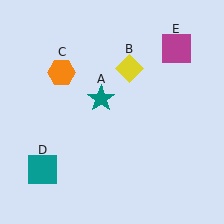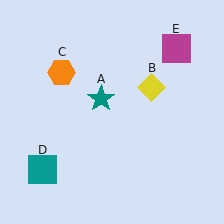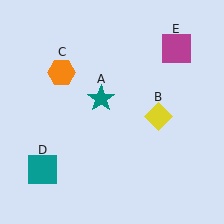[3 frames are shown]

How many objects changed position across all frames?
1 object changed position: yellow diamond (object B).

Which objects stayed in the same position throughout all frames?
Teal star (object A) and orange hexagon (object C) and teal square (object D) and magenta square (object E) remained stationary.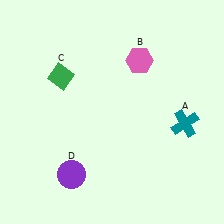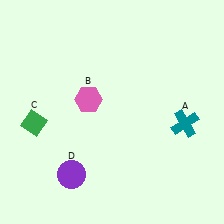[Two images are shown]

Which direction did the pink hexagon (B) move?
The pink hexagon (B) moved left.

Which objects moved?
The objects that moved are: the pink hexagon (B), the green diamond (C).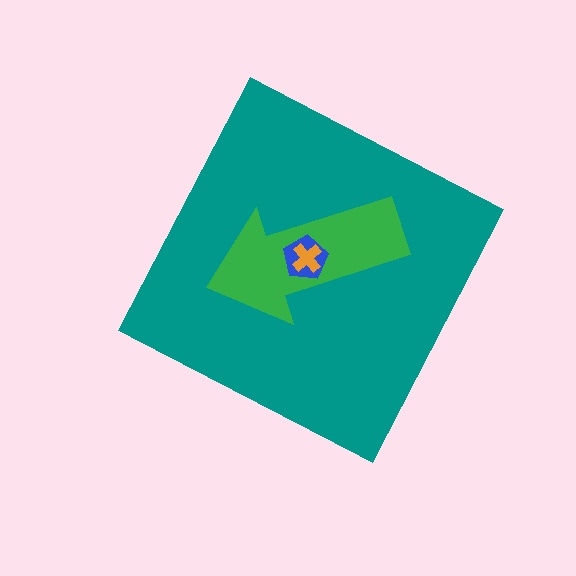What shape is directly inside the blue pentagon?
The orange cross.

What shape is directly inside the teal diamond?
The green arrow.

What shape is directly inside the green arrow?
The blue pentagon.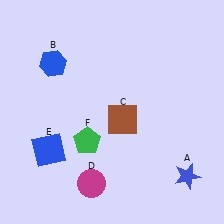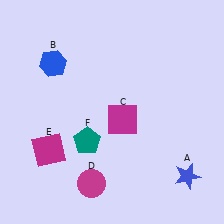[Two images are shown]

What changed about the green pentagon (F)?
In Image 1, F is green. In Image 2, it changed to teal.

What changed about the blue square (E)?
In Image 1, E is blue. In Image 2, it changed to magenta.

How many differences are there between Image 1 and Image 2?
There are 3 differences between the two images.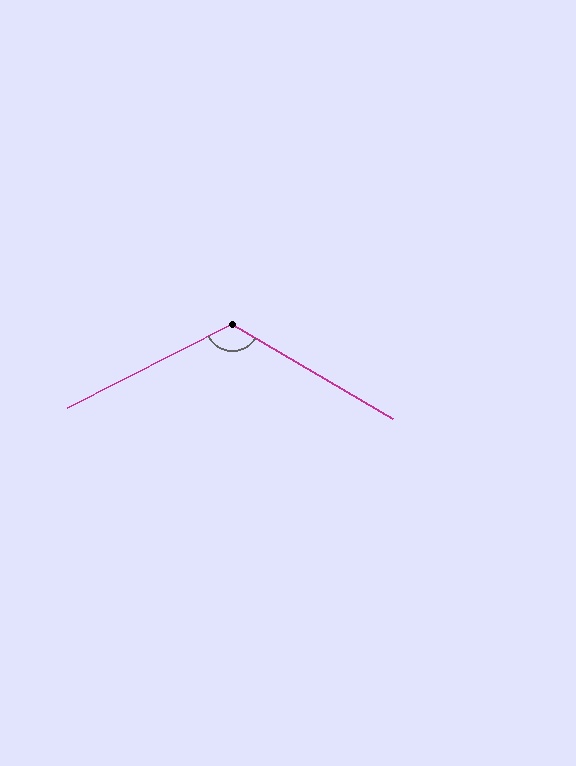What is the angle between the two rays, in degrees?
Approximately 123 degrees.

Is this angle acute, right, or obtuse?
It is obtuse.